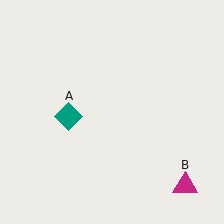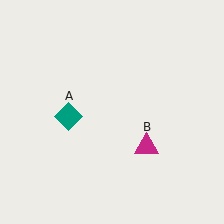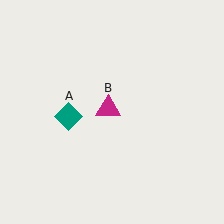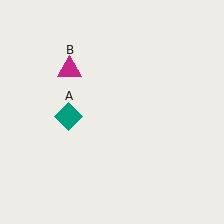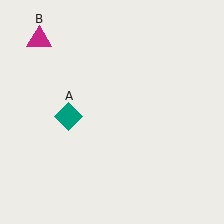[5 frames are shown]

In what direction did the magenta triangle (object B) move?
The magenta triangle (object B) moved up and to the left.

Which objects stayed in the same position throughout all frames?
Teal diamond (object A) remained stationary.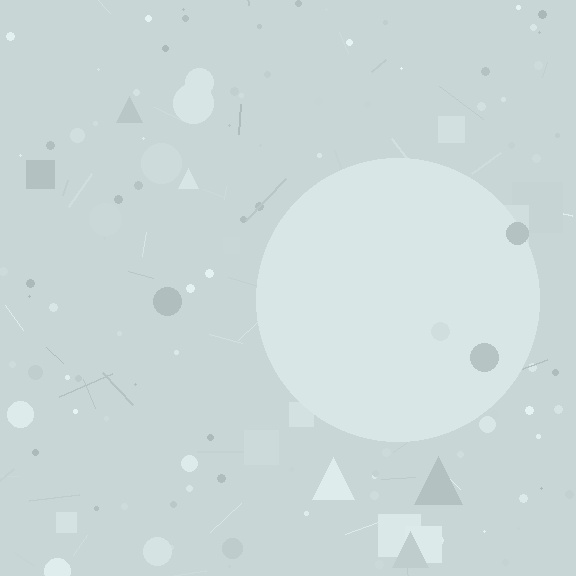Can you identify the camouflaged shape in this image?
The camouflaged shape is a circle.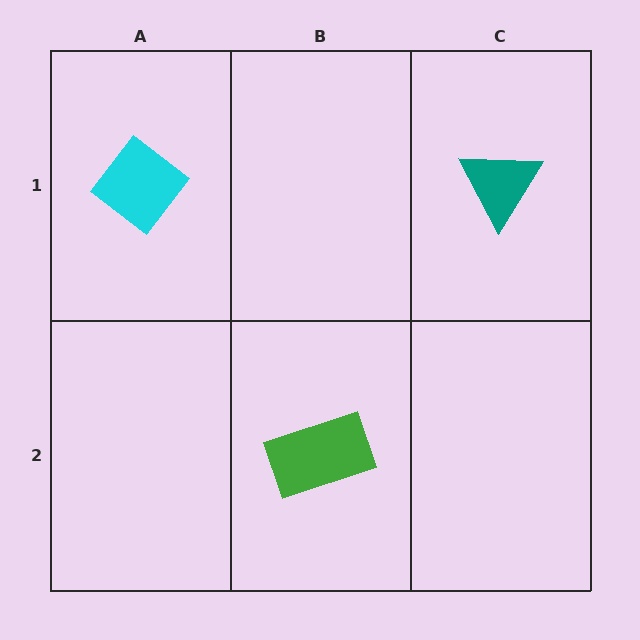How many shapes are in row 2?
1 shape.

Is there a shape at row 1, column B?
No, that cell is empty.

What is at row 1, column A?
A cyan diamond.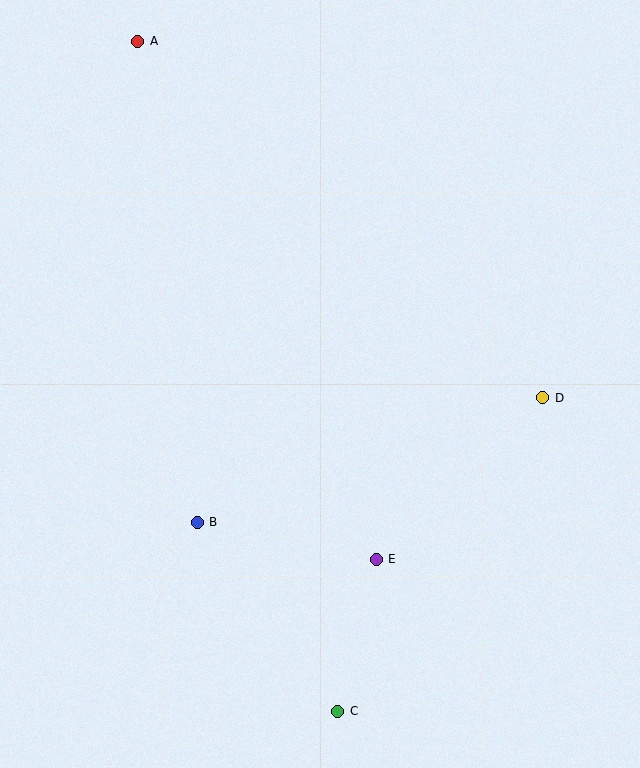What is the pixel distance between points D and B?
The distance between D and B is 367 pixels.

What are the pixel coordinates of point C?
Point C is at (338, 711).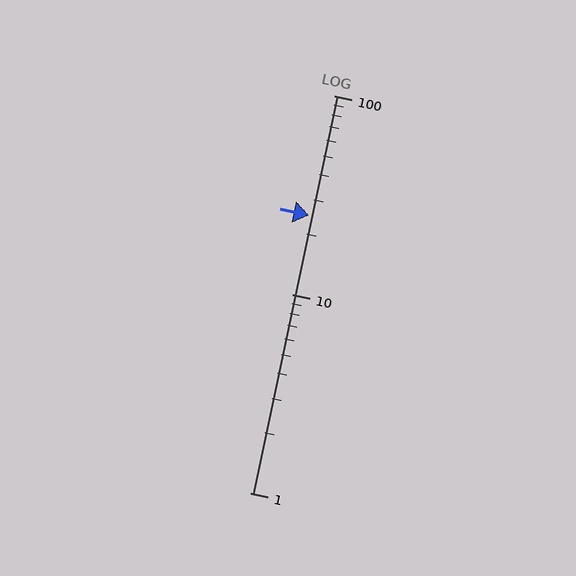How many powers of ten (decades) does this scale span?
The scale spans 2 decades, from 1 to 100.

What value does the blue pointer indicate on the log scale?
The pointer indicates approximately 25.